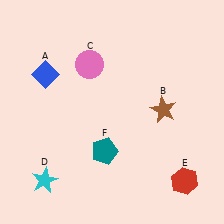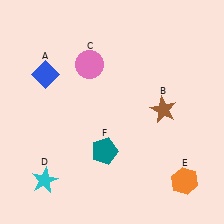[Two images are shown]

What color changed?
The hexagon (E) changed from red in Image 1 to orange in Image 2.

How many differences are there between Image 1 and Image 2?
There is 1 difference between the two images.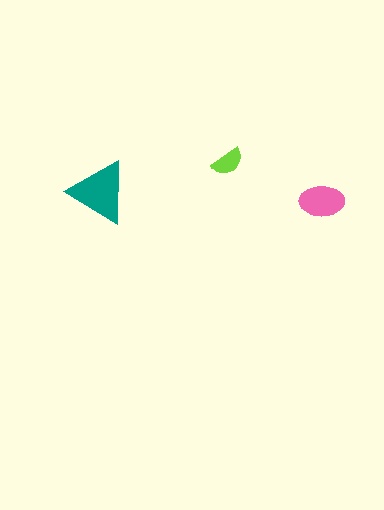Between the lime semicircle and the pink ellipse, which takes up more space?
The pink ellipse.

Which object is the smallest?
The lime semicircle.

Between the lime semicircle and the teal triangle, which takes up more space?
The teal triangle.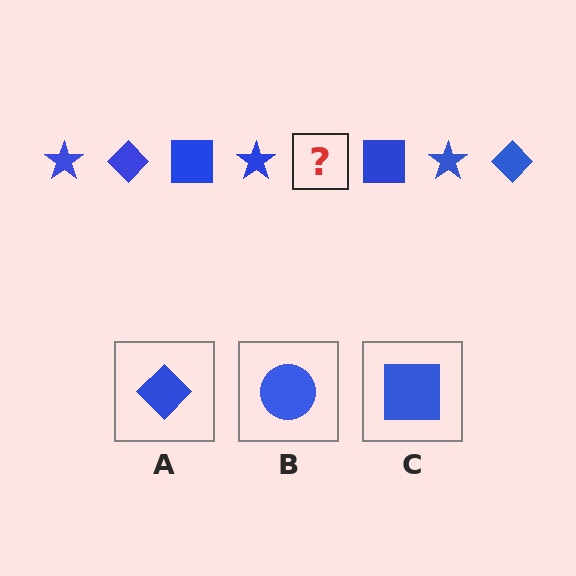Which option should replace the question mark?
Option A.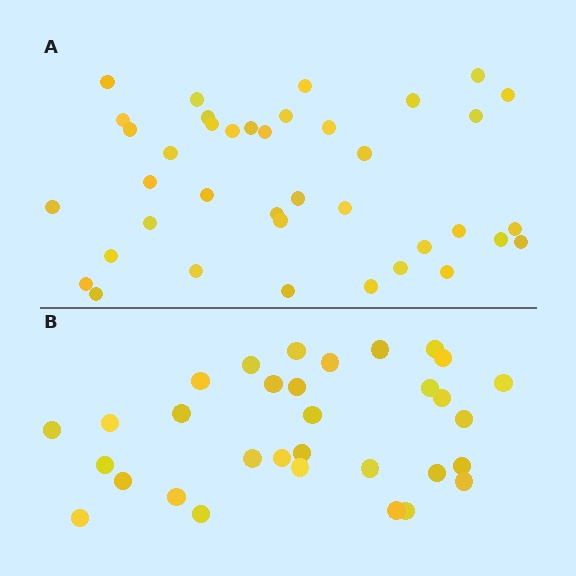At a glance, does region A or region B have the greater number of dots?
Region A (the top region) has more dots.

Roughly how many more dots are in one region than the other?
Region A has roughly 8 or so more dots than region B.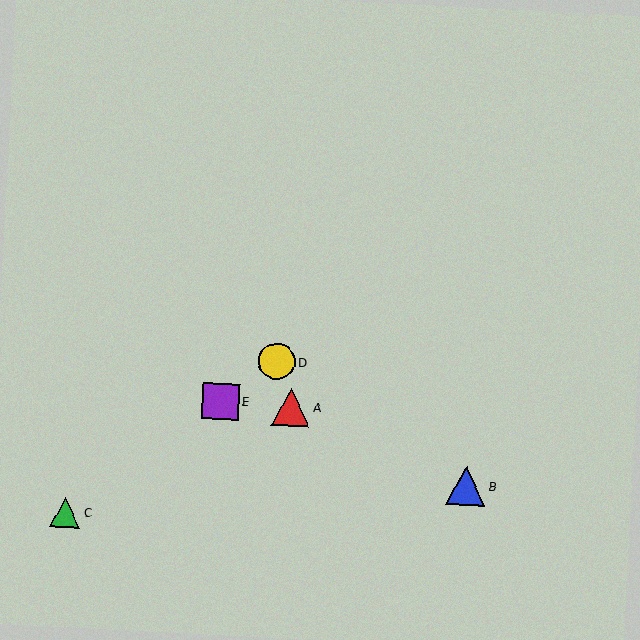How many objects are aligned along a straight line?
3 objects (C, D, E) are aligned along a straight line.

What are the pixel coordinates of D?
Object D is at (277, 361).